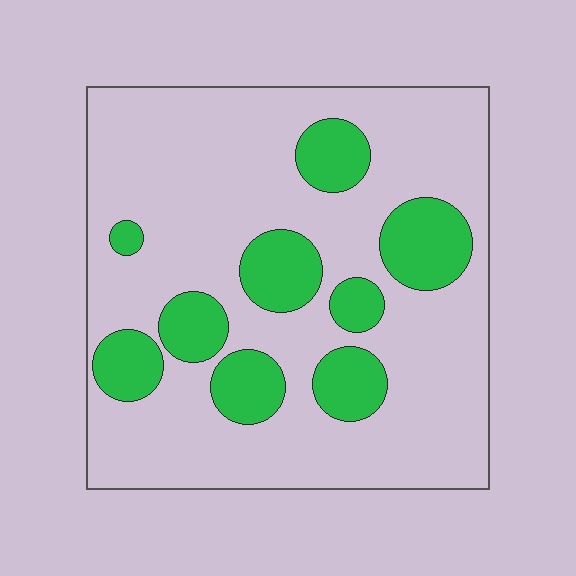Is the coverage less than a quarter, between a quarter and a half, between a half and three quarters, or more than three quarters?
Less than a quarter.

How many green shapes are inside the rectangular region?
9.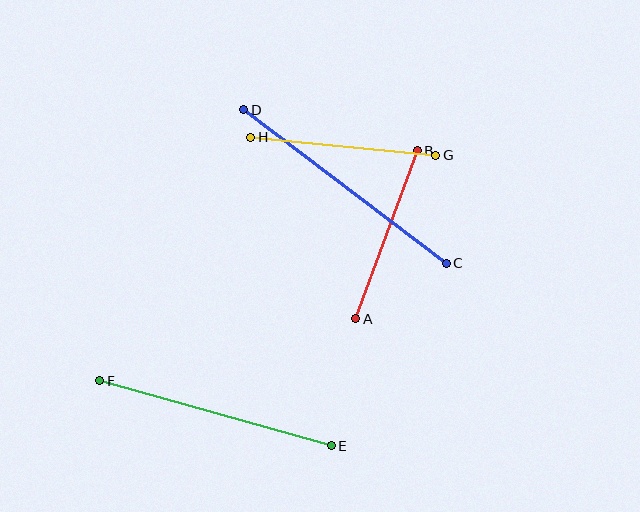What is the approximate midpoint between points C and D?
The midpoint is at approximately (345, 187) pixels.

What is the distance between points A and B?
The distance is approximately 179 pixels.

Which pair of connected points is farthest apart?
Points C and D are farthest apart.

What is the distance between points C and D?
The distance is approximately 254 pixels.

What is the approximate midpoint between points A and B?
The midpoint is at approximately (386, 235) pixels.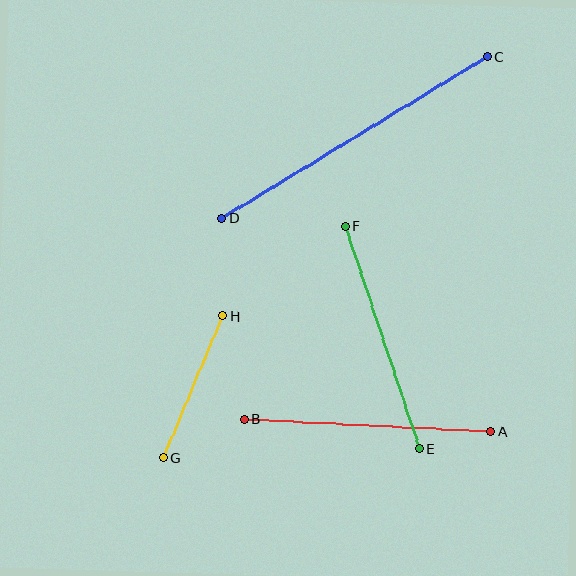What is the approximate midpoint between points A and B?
The midpoint is at approximately (367, 425) pixels.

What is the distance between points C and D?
The distance is approximately 311 pixels.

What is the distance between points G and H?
The distance is approximately 153 pixels.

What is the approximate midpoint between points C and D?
The midpoint is at approximately (354, 137) pixels.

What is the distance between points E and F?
The distance is approximately 234 pixels.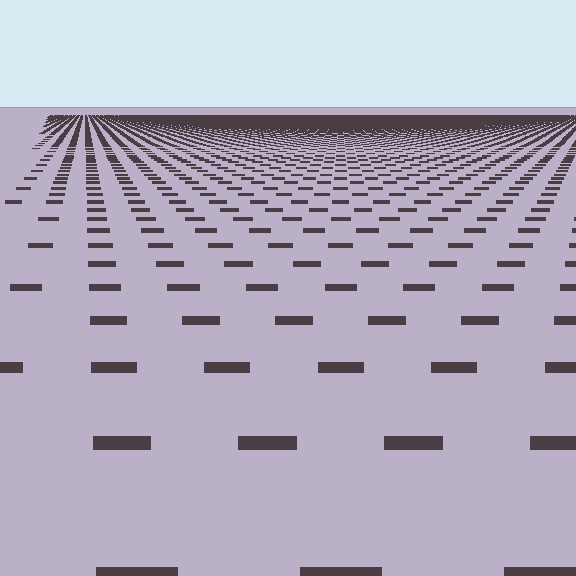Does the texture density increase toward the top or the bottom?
Density increases toward the top.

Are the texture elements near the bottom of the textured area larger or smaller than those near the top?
Larger. Near the bottom, elements are closer to the viewer and appear at a bigger on-screen size.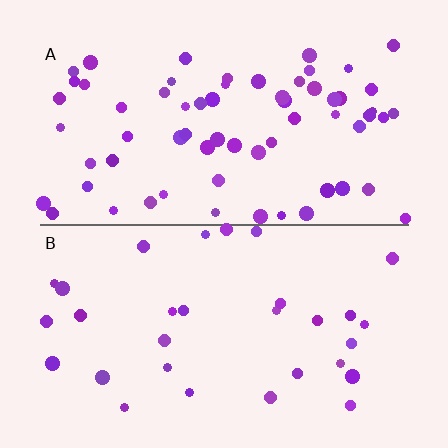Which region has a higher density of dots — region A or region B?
A (the top).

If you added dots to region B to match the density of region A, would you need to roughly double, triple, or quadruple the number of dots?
Approximately double.